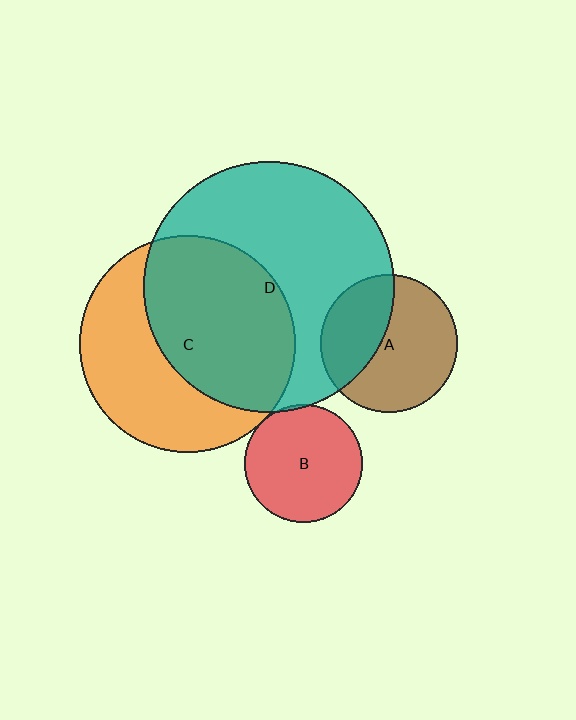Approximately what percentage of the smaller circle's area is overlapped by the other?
Approximately 5%.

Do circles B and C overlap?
Yes.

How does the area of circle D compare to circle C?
Approximately 1.3 times.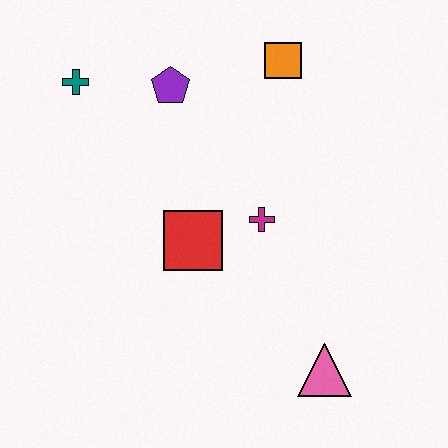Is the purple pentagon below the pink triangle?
No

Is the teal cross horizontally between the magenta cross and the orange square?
No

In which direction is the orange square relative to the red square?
The orange square is above the red square.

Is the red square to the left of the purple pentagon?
No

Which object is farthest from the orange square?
The pink triangle is farthest from the orange square.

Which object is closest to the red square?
The magenta cross is closest to the red square.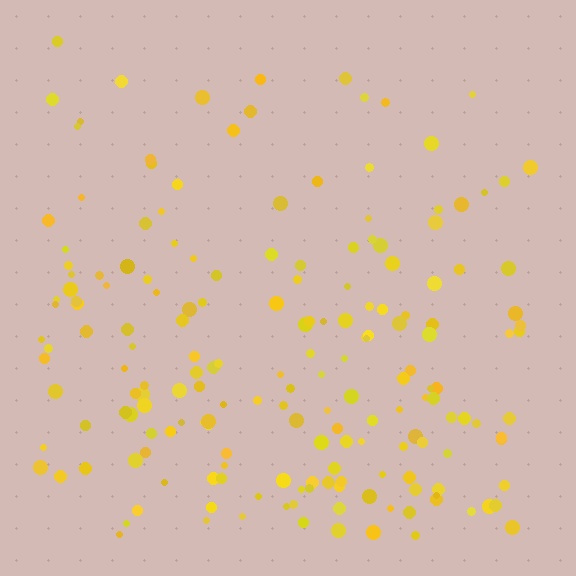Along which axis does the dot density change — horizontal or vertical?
Vertical.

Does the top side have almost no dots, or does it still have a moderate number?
Still a moderate number, just noticeably fewer than the bottom.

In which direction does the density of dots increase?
From top to bottom, with the bottom side densest.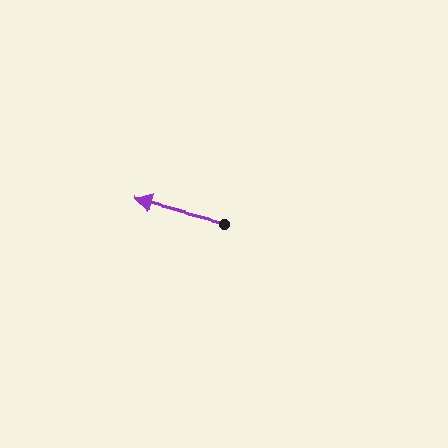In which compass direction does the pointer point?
West.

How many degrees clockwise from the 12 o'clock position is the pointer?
Approximately 284 degrees.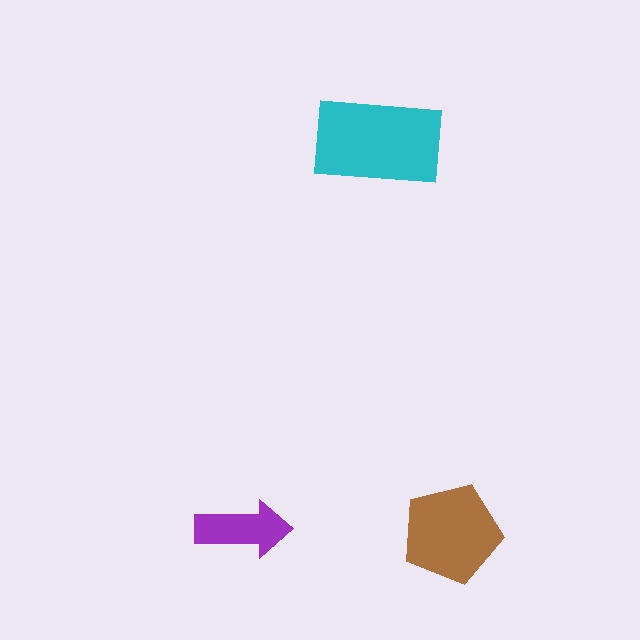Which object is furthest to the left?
The purple arrow is leftmost.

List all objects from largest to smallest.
The cyan rectangle, the brown pentagon, the purple arrow.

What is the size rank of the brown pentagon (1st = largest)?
2nd.